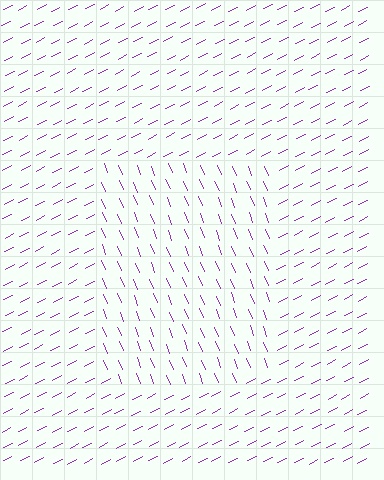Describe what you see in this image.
The image is filled with small purple line segments. A rectangle region in the image has lines oriented differently from the surrounding lines, creating a visible texture boundary.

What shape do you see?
I see a rectangle.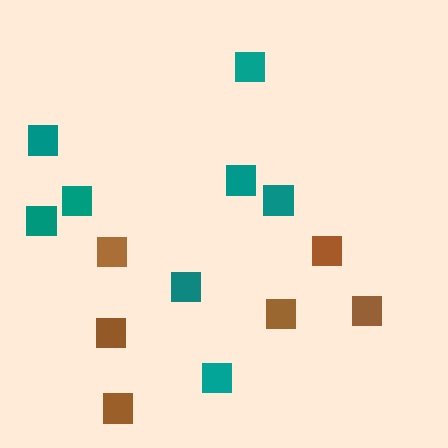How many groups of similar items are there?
There are 2 groups: one group of teal squares (8) and one group of brown squares (6).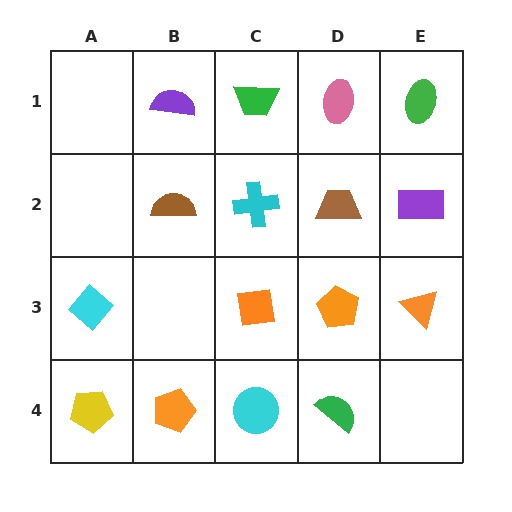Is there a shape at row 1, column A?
No, that cell is empty.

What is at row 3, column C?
An orange square.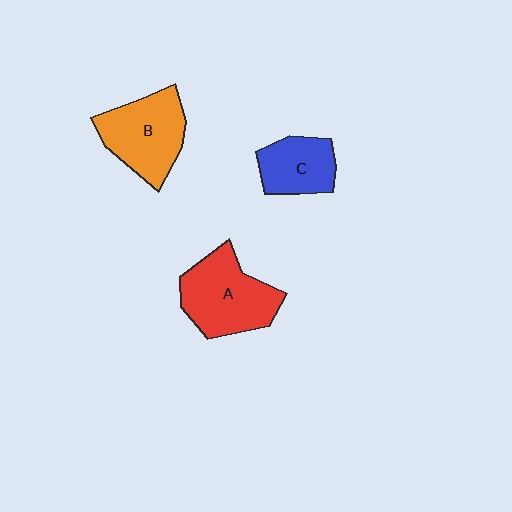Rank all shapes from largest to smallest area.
From largest to smallest: A (red), B (orange), C (blue).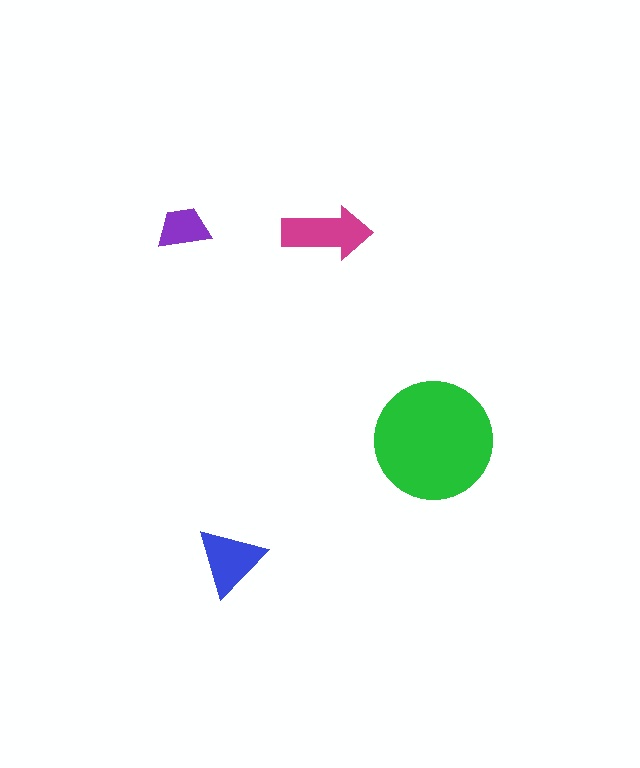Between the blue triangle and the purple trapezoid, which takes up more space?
The blue triangle.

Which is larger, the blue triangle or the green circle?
The green circle.